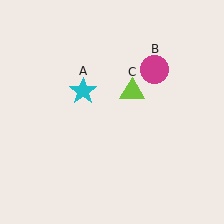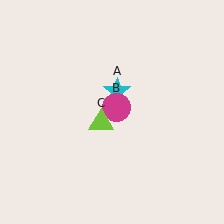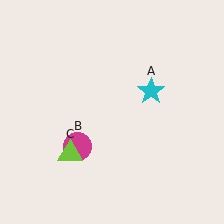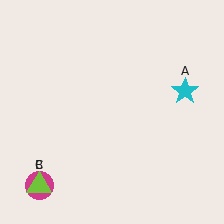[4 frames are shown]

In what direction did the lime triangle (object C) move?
The lime triangle (object C) moved down and to the left.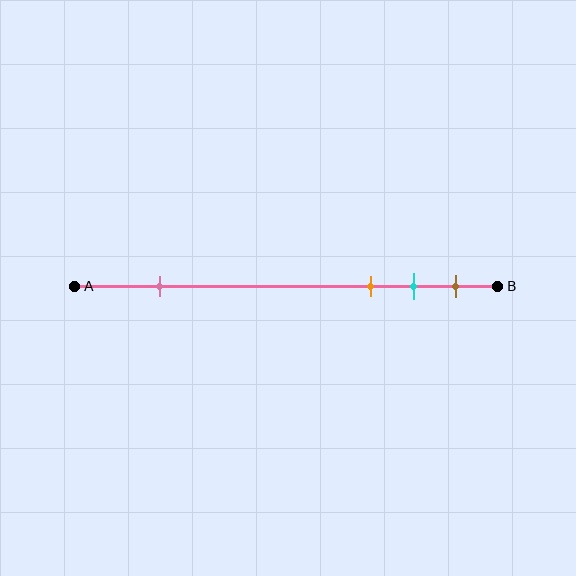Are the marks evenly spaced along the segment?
No, the marks are not evenly spaced.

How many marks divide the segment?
There are 4 marks dividing the segment.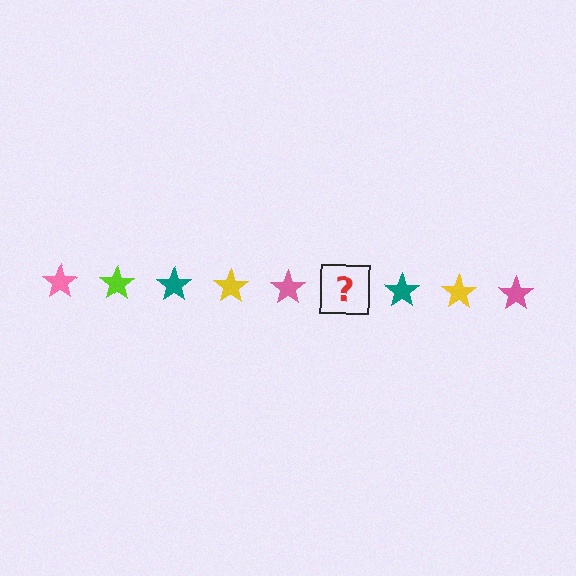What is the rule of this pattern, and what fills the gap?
The rule is that the pattern cycles through pink, lime, teal, yellow stars. The gap should be filled with a lime star.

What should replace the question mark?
The question mark should be replaced with a lime star.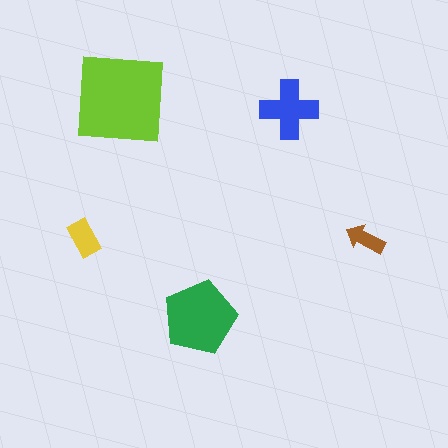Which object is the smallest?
The brown arrow.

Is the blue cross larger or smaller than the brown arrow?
Larger.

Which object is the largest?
The lime square.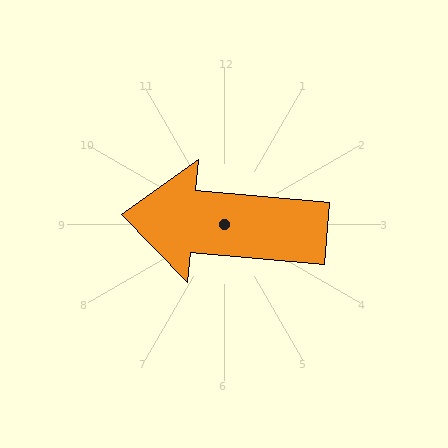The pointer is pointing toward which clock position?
Roughly 9 o'clock.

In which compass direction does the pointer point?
West.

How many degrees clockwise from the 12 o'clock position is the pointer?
Approximately 275 degrees.